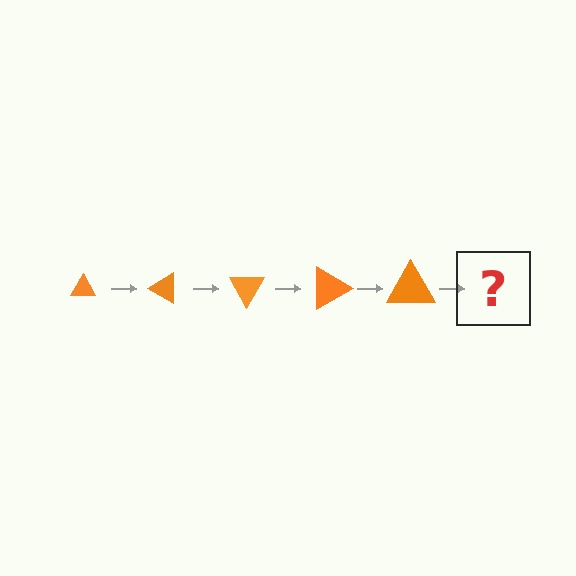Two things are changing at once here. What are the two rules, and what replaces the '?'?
The two rules are that the triangle grows larger each step and it rotates 30 degrees each step. The '?' should be a triangle, larger than the previous one and rotated 150 degrees from the start.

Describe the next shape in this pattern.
It should be a triangle, larger than the previous one and rotated 150 degrees from the start.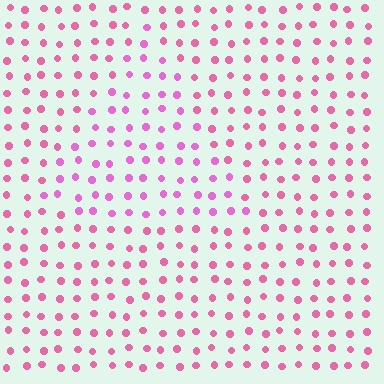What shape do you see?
I see a triangle.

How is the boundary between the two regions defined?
The boundary is defined purely by a slight shift in hue (about 22 degrees). Spacing, size, and orientation are identical on both sides.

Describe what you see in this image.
The image is filled with small pink elements in a uniform arrangement. A triangle-shaped region is visible where the elements are tinted to a slightly different hue, forming a subtle color boundary.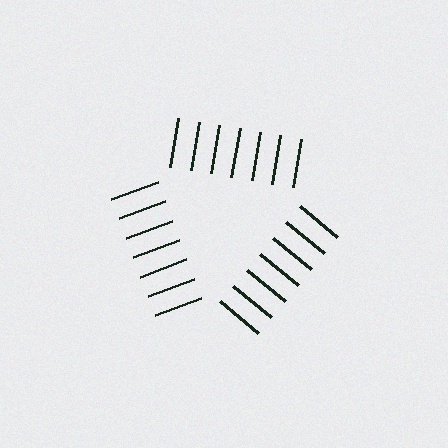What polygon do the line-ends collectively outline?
An illusory triangle — the line segments terminate on its edges but no continuous stroke is drawn.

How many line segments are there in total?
21 — 7 along each of the 3 edges.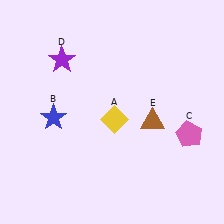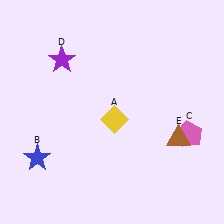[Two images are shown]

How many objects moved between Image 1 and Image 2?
2 objects moved between the two images.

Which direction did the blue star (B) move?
The blue star (B) moved down.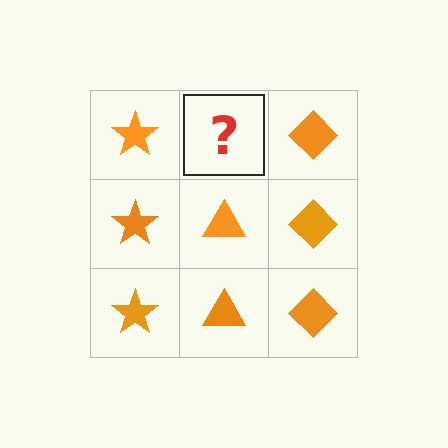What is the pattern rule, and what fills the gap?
The rule is that each column has a consistent shape. The gap should be filled with an orange triangle.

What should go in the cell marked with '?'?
The missing cell should contain an orange triangle.